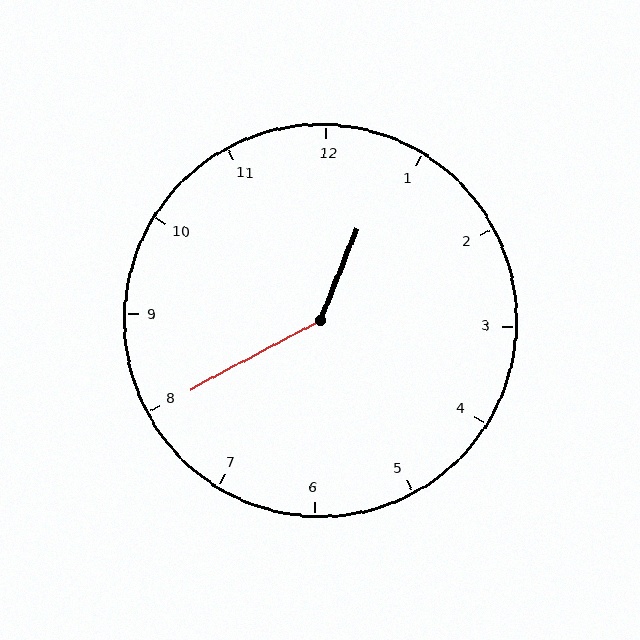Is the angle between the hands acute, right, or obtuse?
It is obtuse.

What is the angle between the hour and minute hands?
Approximately 140 degrees.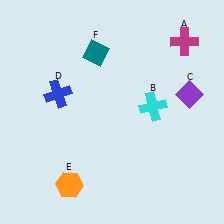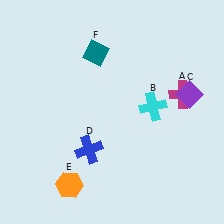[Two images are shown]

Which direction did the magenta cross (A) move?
The magenta cross (A) moved down.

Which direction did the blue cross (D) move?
The blue cross (D) moved down.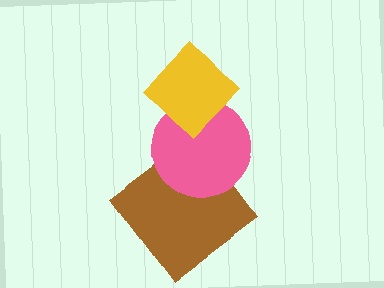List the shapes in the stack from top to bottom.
From top to bottom: the yellow diamond, the pink circle, the brown diamond.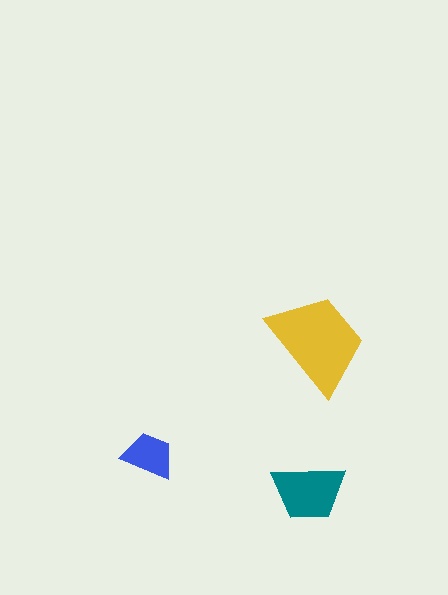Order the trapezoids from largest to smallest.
the yellow one, the teal one, the blue one.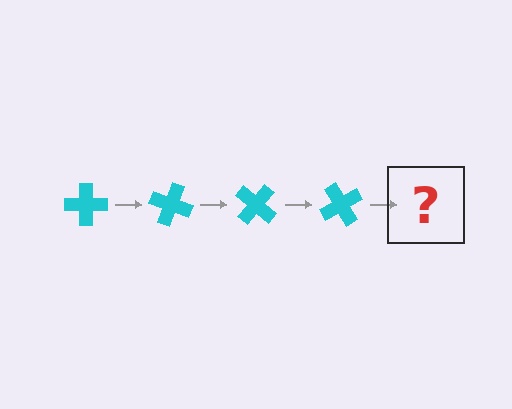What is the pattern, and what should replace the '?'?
The pattern is that the cross rotates 20 degrees each step. The '?' should be a cyan cross rotated 80 degrees.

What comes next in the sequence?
The next element should be a cyan cross rotated 80 degrees.